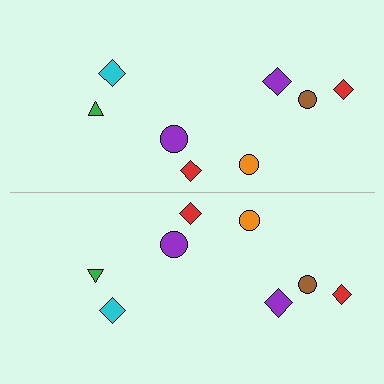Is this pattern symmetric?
Yes, this pattern has bilateral (reflection) symmetry.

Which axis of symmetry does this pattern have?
The pattern has a horizontal axis of symmetry running through the center of the image.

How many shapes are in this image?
There are 16 shapes in this image.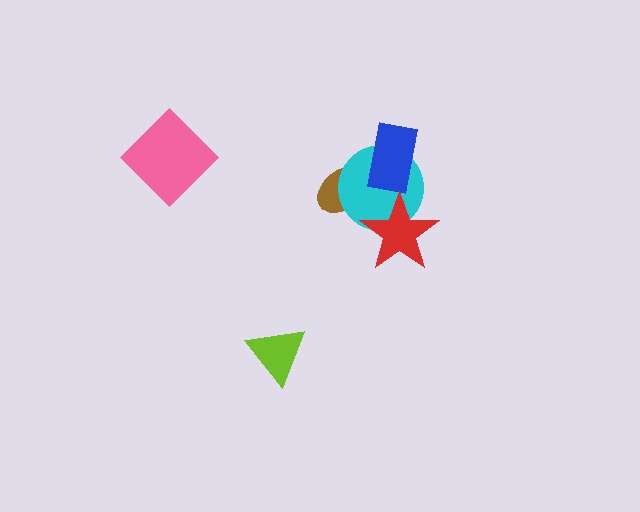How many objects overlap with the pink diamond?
0 objects overlap with the pink diamond.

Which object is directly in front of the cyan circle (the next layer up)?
The blue rectangle is directly in front of the cyan circle.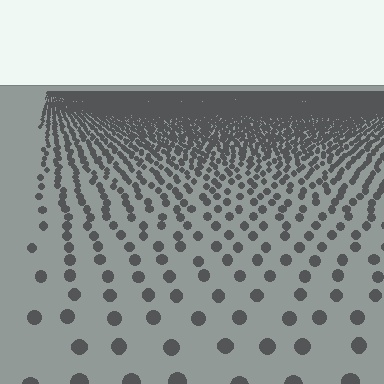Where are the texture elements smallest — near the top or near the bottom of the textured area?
Near the top.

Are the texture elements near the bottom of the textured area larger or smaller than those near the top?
Larger. Near the bottom, elements are closer to the viewer and appear at a bigger on-screen size.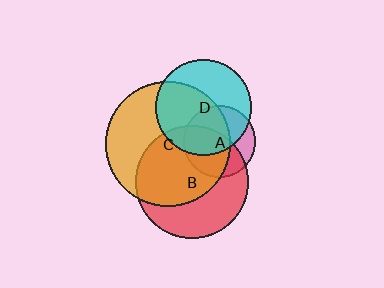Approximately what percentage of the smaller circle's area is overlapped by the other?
Approximately 55%.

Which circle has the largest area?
Circle C (orange).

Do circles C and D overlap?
Yes.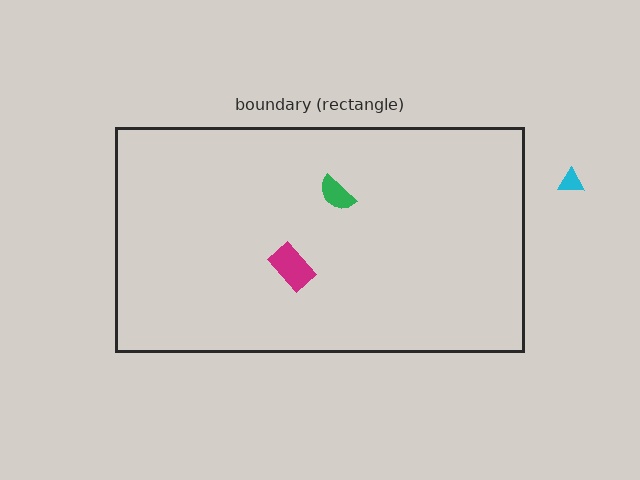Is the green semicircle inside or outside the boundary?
Inside.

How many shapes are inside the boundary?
2 inside, 1 outside.